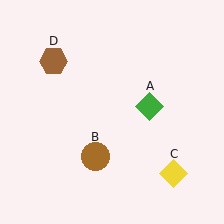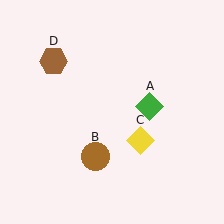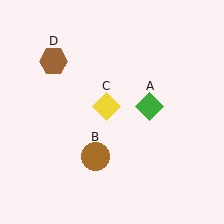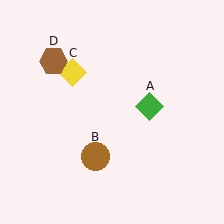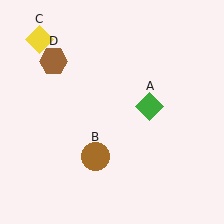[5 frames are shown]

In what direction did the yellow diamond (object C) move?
The yellow diamond (object C) moved up and to the left.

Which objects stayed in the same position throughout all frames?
Green diamond (object A) and brown circle (object B) and brown hexagon (object D) remained stationary.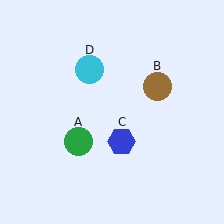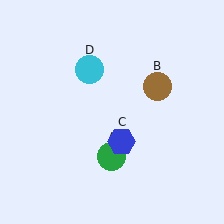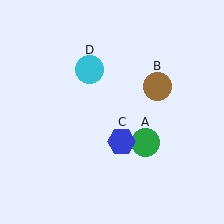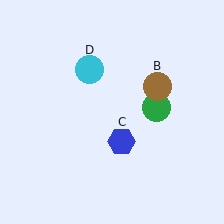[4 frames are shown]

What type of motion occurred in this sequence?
The green circle (object A) rotated counterclockwise around the center of the scene.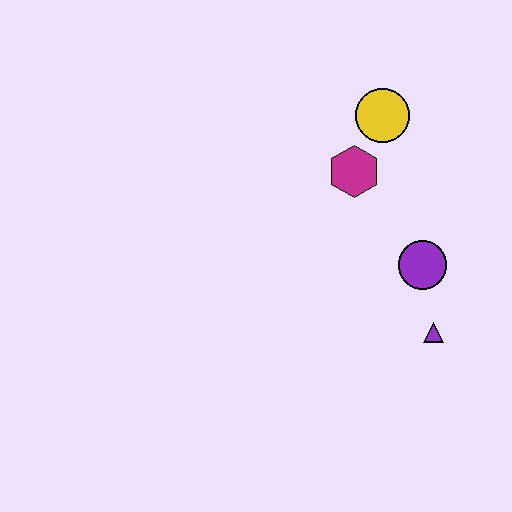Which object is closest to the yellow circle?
The magenta hexagon is closest to the yellow circle.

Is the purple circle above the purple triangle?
Yes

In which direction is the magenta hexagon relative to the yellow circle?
The magenta hexagon is below the yellow circle.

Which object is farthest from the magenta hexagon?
The purple triangle is farthest from the magenta hexagon.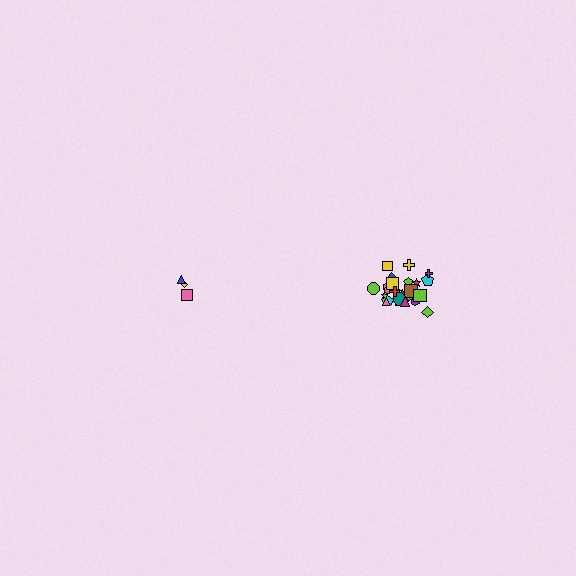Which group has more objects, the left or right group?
The right group.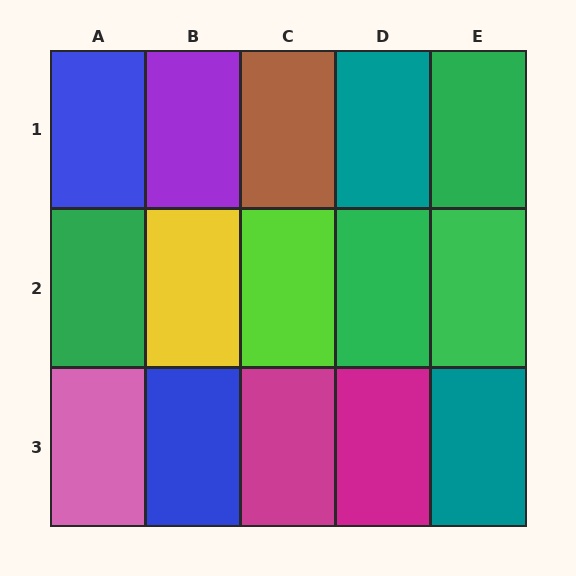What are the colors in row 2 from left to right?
Green, yellow, lime, green, green.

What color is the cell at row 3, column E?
Teal.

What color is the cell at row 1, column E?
Green.